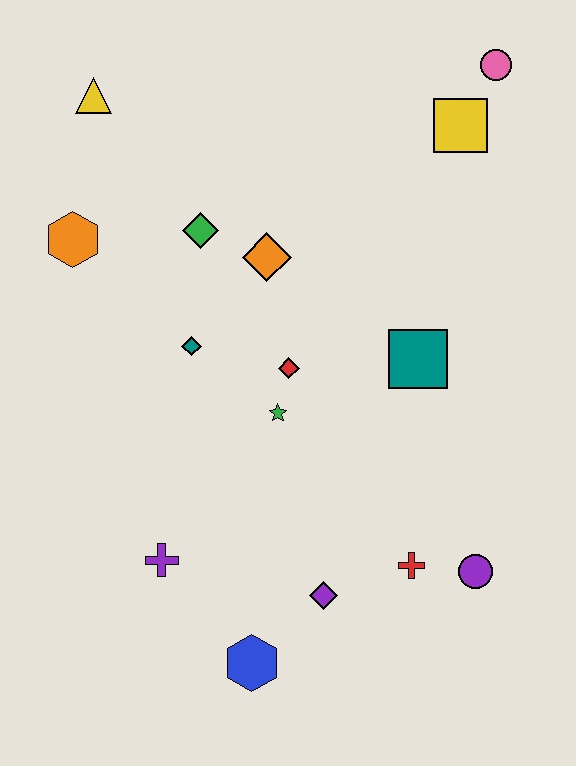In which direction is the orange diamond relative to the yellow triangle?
The orange diamond is to the right of the yellow triangle.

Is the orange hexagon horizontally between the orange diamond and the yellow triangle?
No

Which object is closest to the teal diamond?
The red diamond is closest to the teal diamond.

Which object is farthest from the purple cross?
The pink circle is farthest from the purple cross.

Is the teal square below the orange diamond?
Yes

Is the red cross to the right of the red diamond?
Yes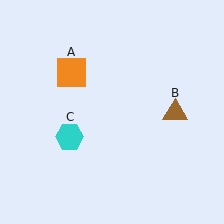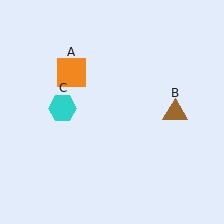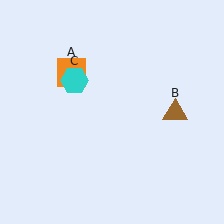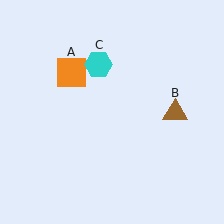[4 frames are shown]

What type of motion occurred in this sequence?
The cyan hexagon (object C) rotated clockwise around the center of the scene.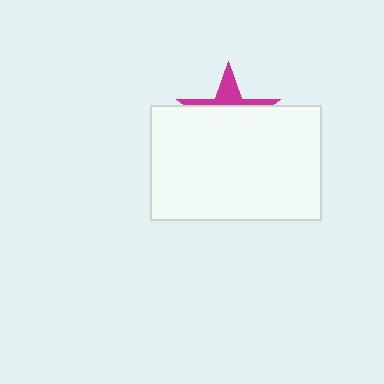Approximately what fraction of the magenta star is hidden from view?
Roughly 69% of the magenta star is hidden behind the white rectangle.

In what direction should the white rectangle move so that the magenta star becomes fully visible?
The white rectangle should move down. That is the shortest direction to clear the overlap and leave the magenta star fully visible.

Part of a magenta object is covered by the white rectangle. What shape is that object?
It is a star.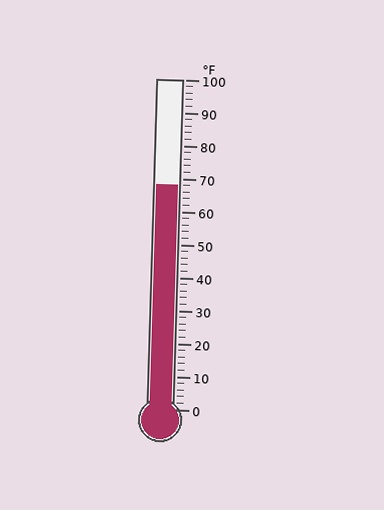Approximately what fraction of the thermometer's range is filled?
The thermometer is filled to approximately 70% of its range.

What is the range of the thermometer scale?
The thermometer scale ranges from 0°F to 100°F.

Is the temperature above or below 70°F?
The temperature is below 70°F.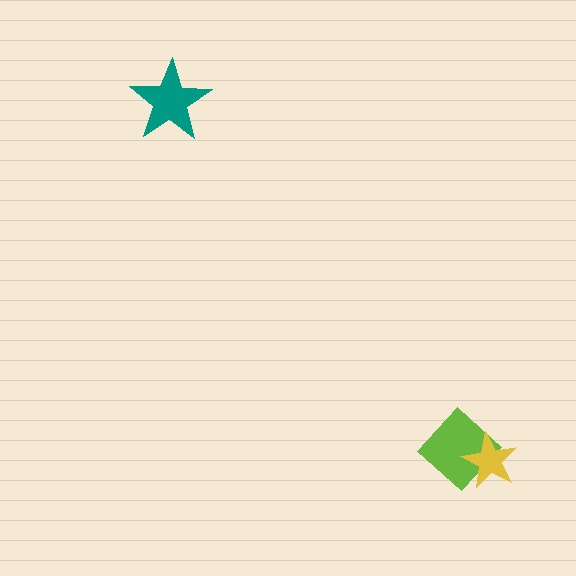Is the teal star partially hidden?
No, no other shape covers it.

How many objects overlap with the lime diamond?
1 object overlaps with the lime diamond.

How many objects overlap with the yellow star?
1 object overlaps with the yellow star.